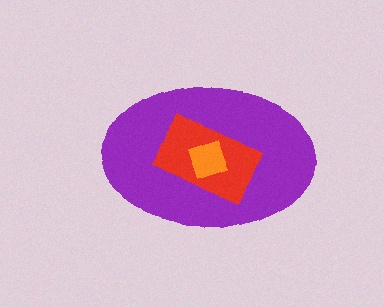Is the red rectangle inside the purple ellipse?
Yes.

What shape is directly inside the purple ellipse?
The red rectangle.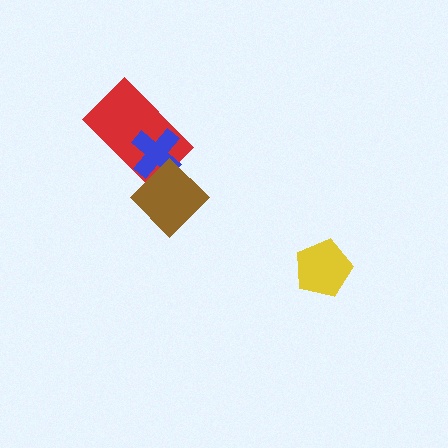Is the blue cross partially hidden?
Yes, it is partially covered by another shape.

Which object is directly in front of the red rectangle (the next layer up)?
The blue cross is directly in front of the red rectangle.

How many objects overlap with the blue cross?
2 objects overlap with the blue cross.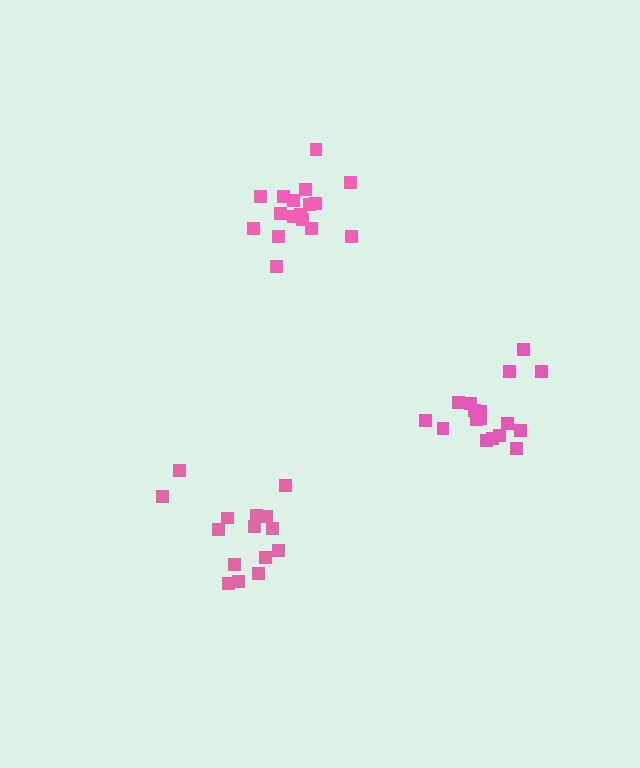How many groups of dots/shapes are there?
There are 3 groups.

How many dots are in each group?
Group 1: 15 dots, Group 2: 17 dots, Group 3: 17 dots (49 total).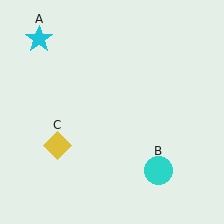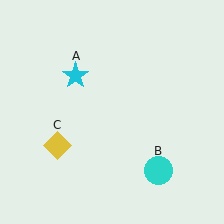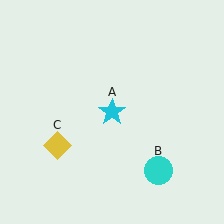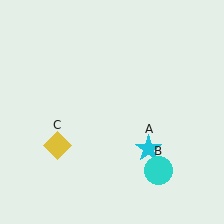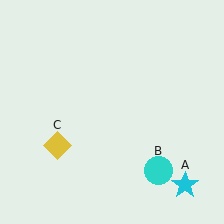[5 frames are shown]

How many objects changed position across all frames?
1 object changed position: cyan star (object A).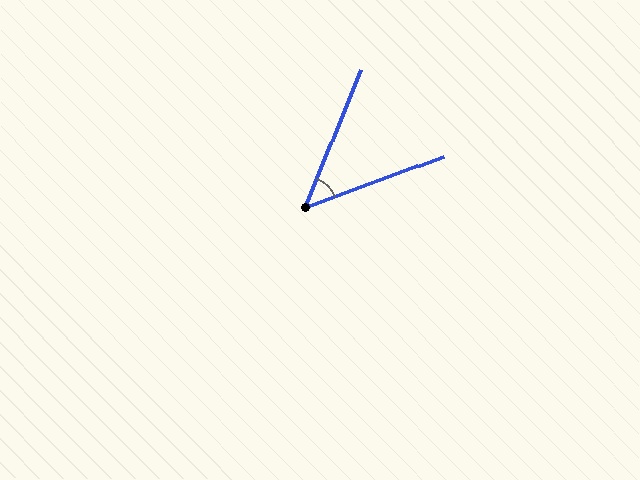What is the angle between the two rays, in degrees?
Approximately 48 degrees.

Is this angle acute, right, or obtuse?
It is acute.